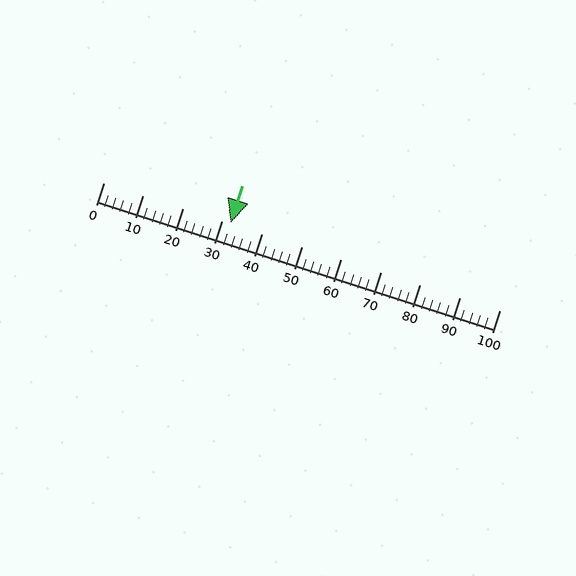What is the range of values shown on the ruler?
The ruler shows values from 0 to 100.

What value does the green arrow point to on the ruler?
The green arrow points to approximately 32.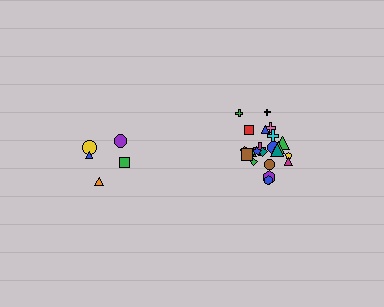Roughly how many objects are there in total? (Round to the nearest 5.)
Roughly 25 objects in total.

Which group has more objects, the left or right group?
The right group.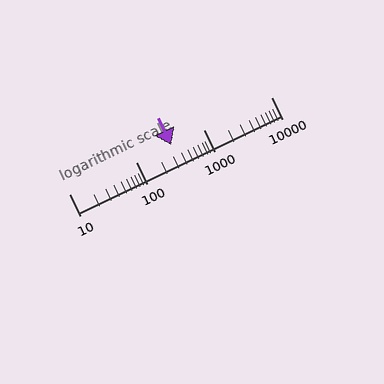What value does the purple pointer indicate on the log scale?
The pointer indicates approximately 330.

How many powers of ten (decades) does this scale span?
The scale spans 3 decades, from 10 to 10000.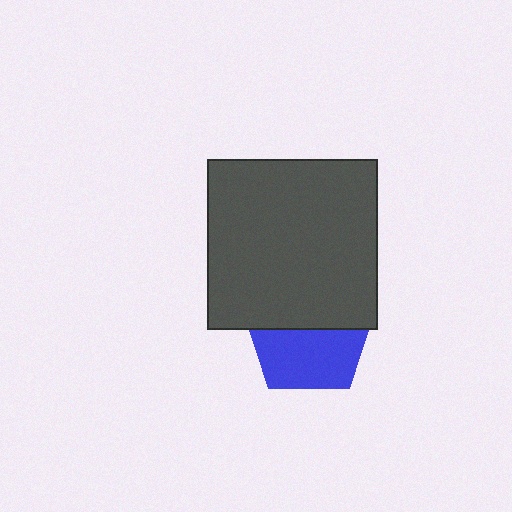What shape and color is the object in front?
The object in front is a dark gray square.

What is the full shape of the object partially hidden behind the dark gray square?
The partially hidden object is a blue pentagon.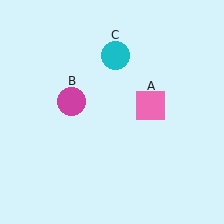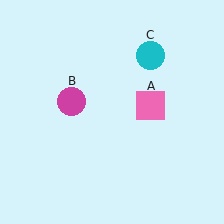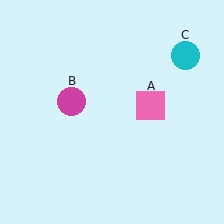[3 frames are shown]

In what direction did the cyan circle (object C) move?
The cyan circle (object C) moved right.